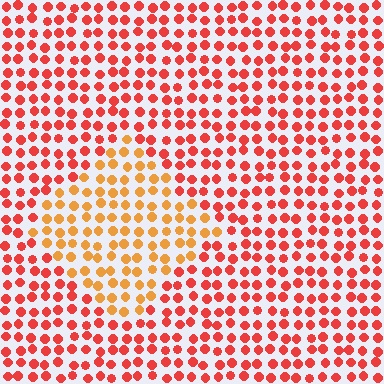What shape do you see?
I see a diamond.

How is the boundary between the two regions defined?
The boundary is defined purely by a slight shift in hue (about 33 degrees). Spacing, size, and orientation are identical on both sides.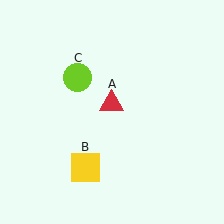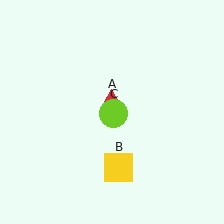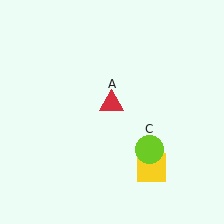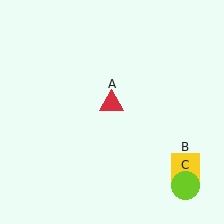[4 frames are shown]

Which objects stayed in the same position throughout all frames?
Red triangle (object A) remained stationary.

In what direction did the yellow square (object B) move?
The yellow square (object B) moved right.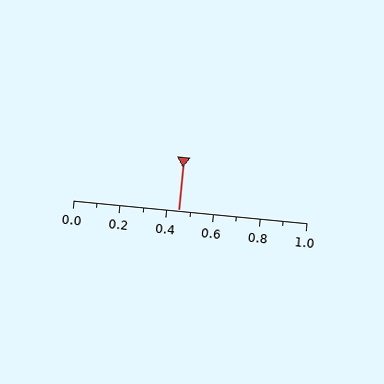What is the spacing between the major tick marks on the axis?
The major ticks are spaced 0.2 apart.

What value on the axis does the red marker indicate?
The marker indicates approximately 0.45.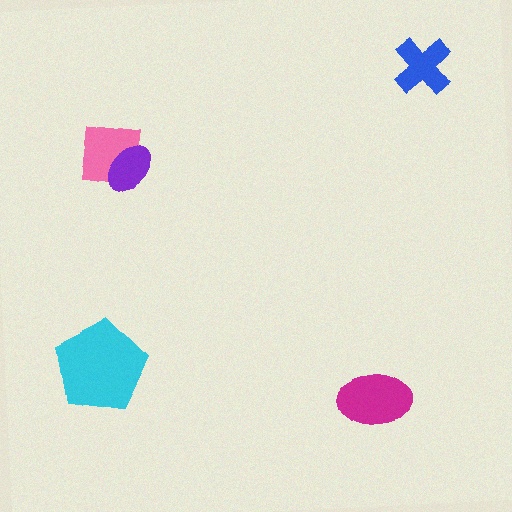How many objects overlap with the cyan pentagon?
0 objects overlap with the cyan pentagon.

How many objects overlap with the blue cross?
0 objects overlap with the blue cross.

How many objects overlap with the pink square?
1 object overlaps with the pink square.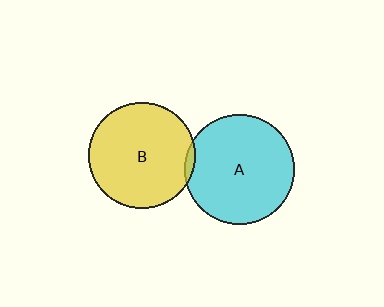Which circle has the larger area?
Circle A (cyan).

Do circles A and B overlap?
Yes.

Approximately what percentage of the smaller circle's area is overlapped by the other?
Approximately 5%.